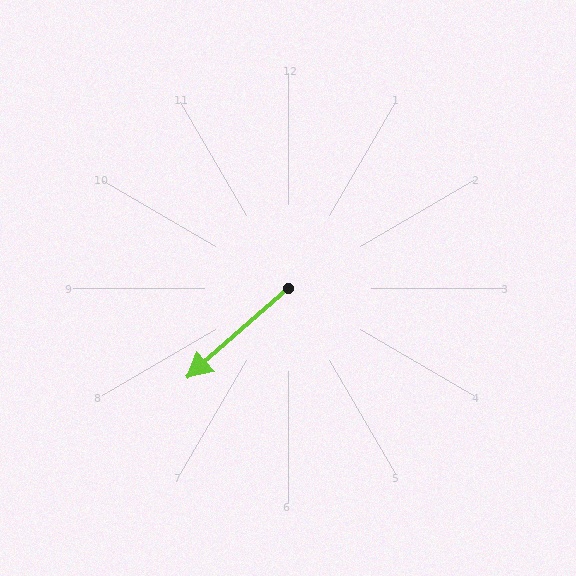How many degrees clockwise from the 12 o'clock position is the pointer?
Approximately 229 degrees.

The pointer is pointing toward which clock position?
Roughly 8 o'clock.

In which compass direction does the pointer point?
Southwest.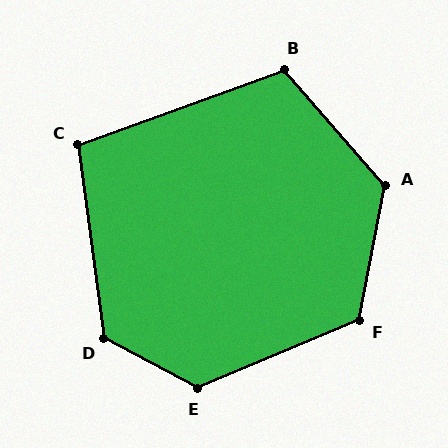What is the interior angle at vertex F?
Approximately 124 degrees (obtuse).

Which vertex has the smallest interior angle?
C, at approximately 102 degrees.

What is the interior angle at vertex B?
Approximately 111 degrees (obtuse).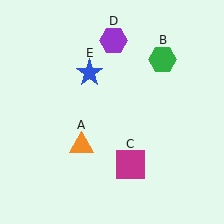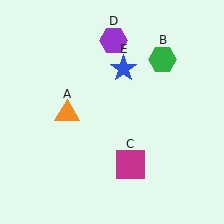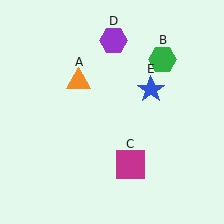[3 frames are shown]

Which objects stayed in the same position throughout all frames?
Green hexagon (object B) and magenta square (object C) and purple hexagon (object D) remained stationary.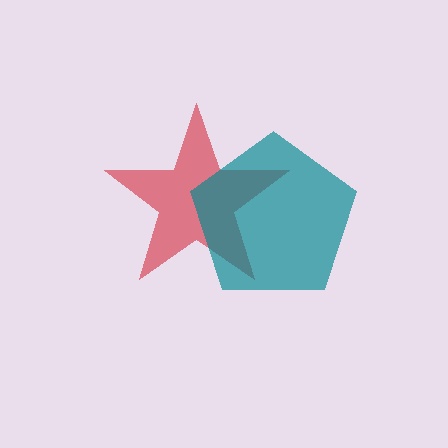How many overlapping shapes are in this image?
There are 2 overlapping shapes in the image.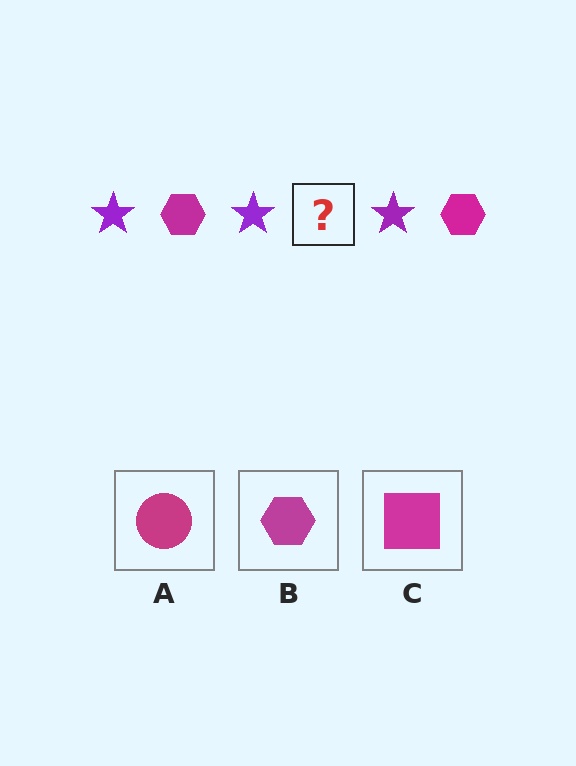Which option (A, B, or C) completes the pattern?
B.